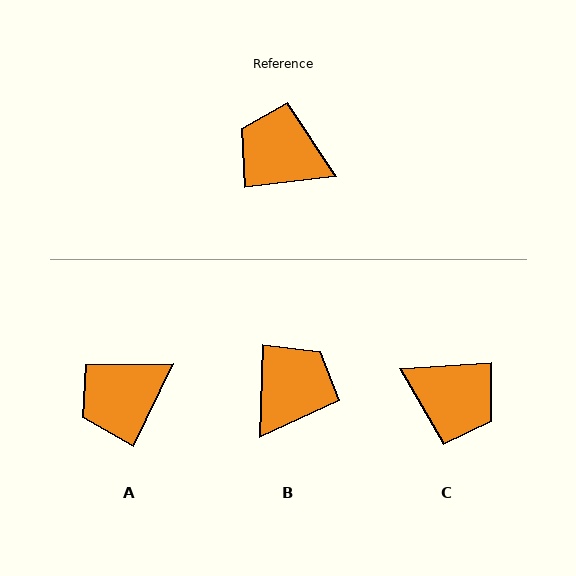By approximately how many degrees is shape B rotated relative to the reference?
Approximately 99 degrees clockwise.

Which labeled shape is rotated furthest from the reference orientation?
C, about 177 degrees away.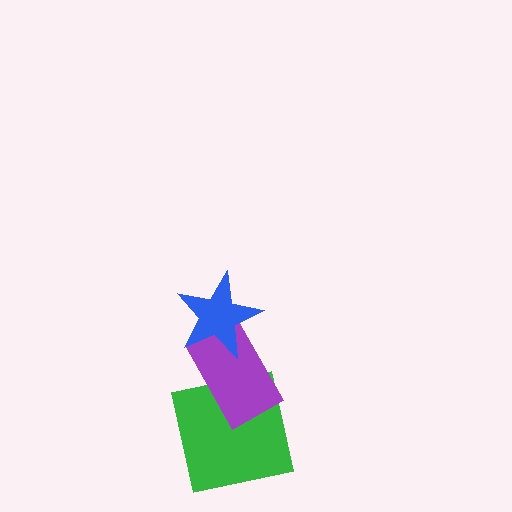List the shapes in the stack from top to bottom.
From top to bottom: the blue star, the purple rectangle, the green square.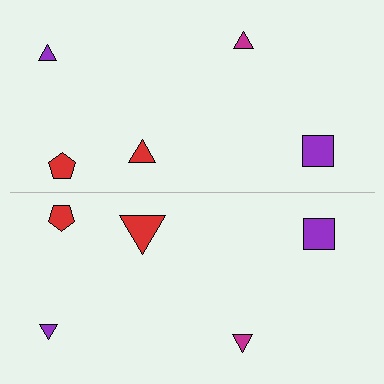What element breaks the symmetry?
The red triangle on the bottom side has a different size than its mirror counterpart.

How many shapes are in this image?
There are 10 shapes in this image.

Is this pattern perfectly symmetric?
No, the pattern is not perfectly symmetric. The red triangle on the bottom side has a different size than its mirror counterpart.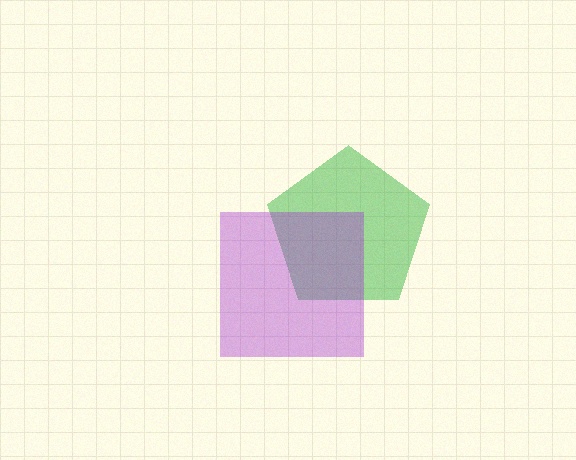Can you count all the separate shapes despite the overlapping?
Yes, there are 2 separate shapes.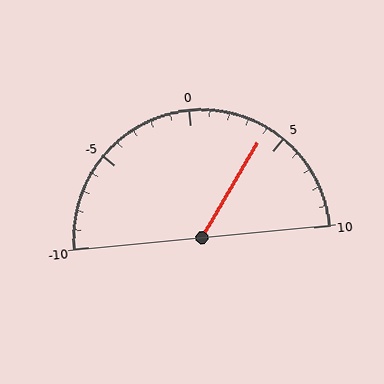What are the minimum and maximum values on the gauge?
The gauge ranges from -10 to 10.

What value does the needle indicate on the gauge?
The needle indicates approximately 4.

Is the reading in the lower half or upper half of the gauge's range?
The reading is in the upper half of the range (-10 to 10).